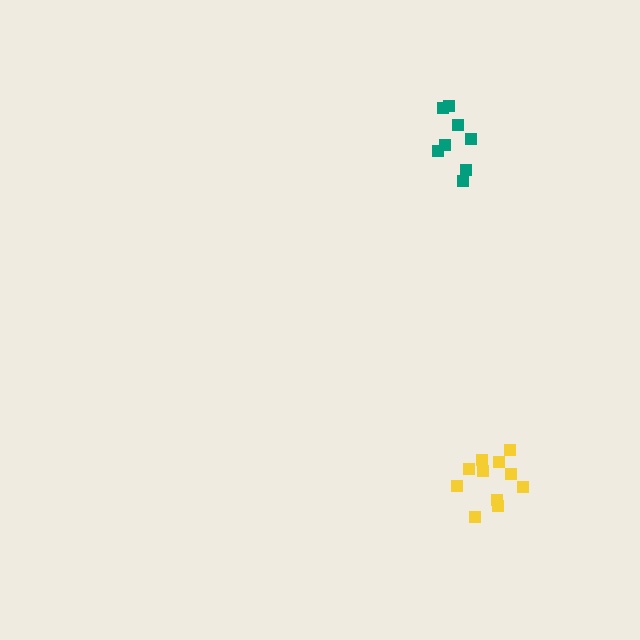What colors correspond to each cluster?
The clusters are colored: yellow, teal.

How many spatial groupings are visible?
There are 2 spatial groupings.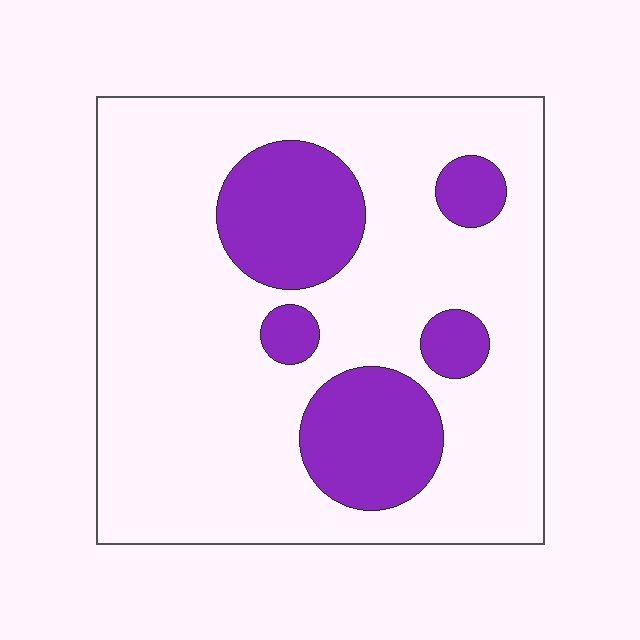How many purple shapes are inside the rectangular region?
5.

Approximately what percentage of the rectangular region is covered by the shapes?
Approximately 20%.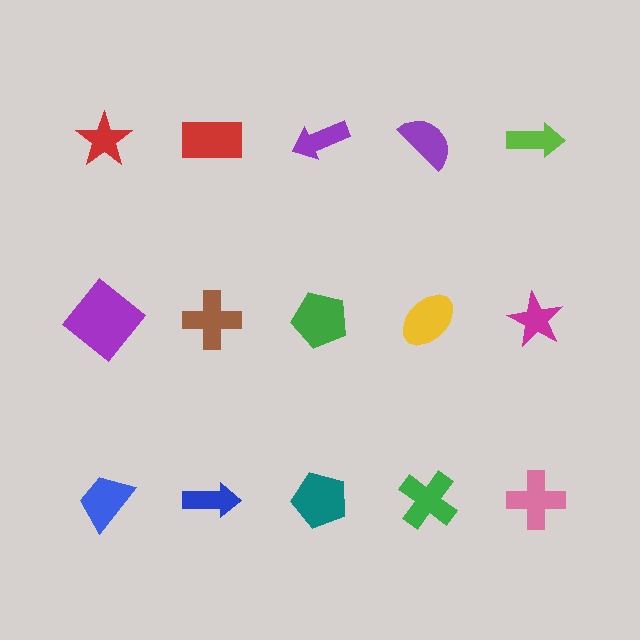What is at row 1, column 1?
A red star.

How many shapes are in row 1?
5 shapes.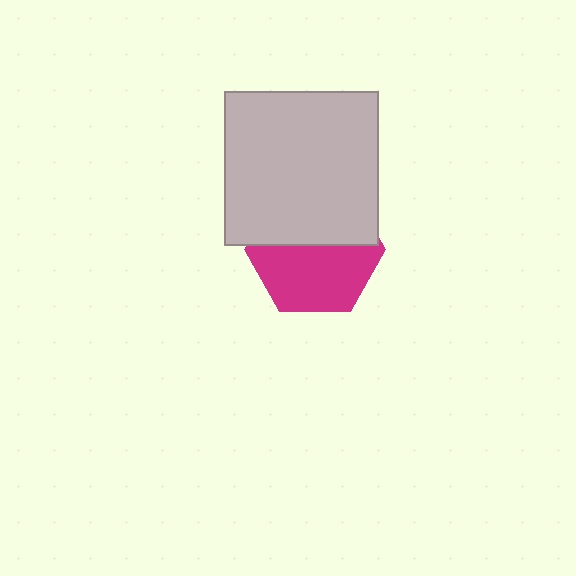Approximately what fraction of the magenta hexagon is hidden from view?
Roughly 46% of the magenta hexagon is hidden behind the light gray square.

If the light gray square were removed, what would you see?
You would see the complete magenta hexagon.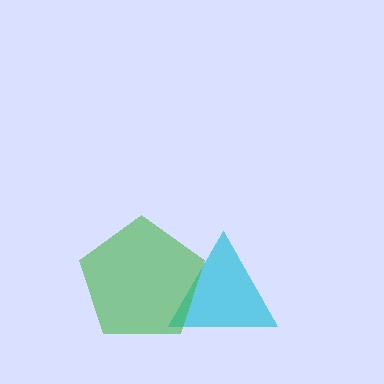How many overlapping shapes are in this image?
There are 2 overlapping shapes in the image.